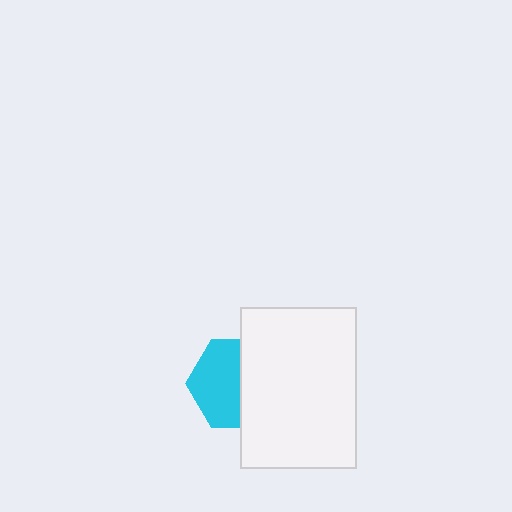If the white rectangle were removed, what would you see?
You would see the complete cyan hexagon.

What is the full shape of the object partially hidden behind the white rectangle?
The partially hidden object is a cyan hexagon.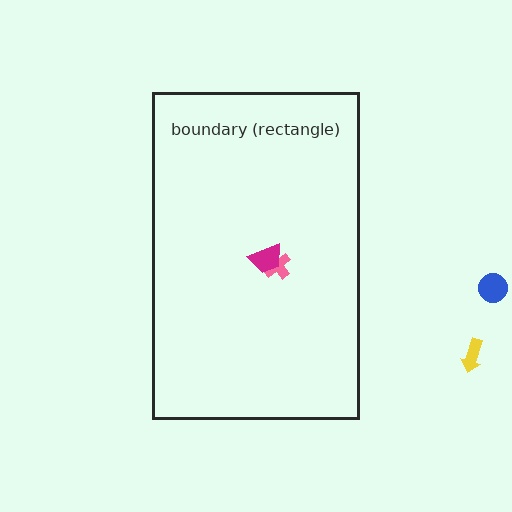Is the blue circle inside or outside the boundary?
Outside.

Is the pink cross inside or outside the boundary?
Inside.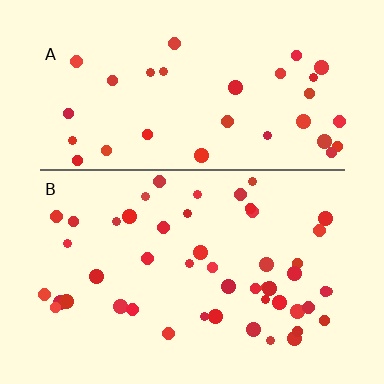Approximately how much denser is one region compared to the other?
Approximately 1.5× — region B over region A.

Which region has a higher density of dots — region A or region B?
B (the bottom).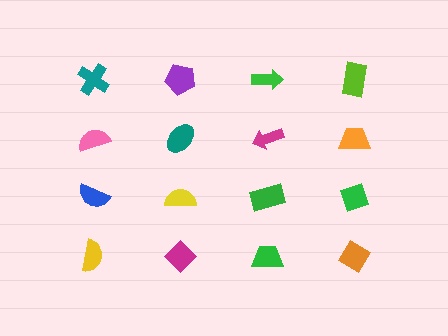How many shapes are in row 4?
4 shapes.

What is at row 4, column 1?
A yellow semicircle.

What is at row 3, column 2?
A yellow semicircle.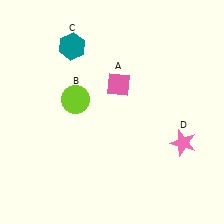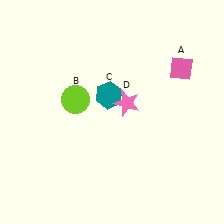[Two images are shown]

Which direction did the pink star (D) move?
The pink star (D) moved left.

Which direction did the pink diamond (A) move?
The pink diamond (A) moved right.